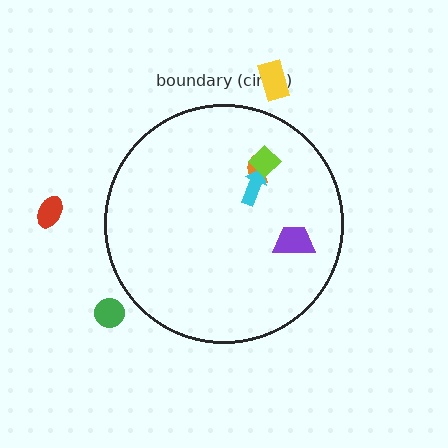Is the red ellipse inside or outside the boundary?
Outside.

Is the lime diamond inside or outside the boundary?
Inside.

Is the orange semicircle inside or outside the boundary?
Inside.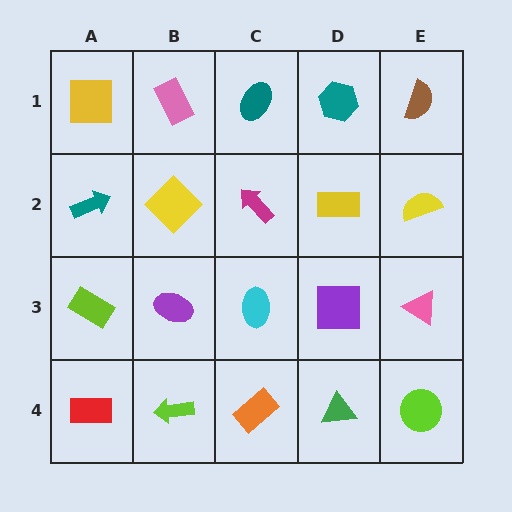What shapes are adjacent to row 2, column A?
A yellow square (row 1, column A), a lime rectangle (row 3, column A), a yellow diamond (row 2, column B).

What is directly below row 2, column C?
A cyan ellipse.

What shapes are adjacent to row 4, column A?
A lime rectangle (row 3, column A), a lime arrow (row 4, column B).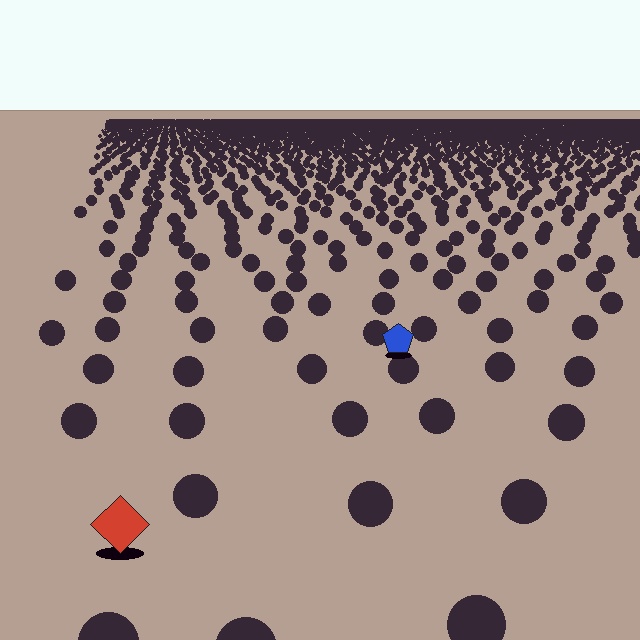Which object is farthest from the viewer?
The blue pentagon is farthest from the viewer. It appears smaller and the ground texture around it is denser.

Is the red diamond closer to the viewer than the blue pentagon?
Yes. The red diamond is closer — you can tell from the texture gradient: the ground texture is coarser near it.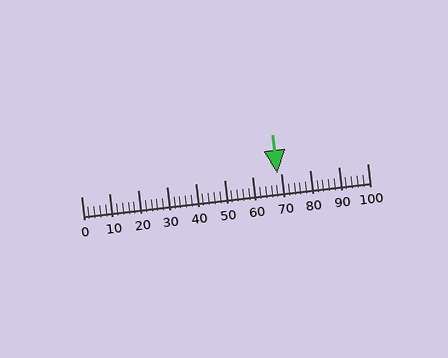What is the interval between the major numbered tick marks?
The major tick marks are spaced 10 units apart.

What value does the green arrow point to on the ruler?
The green arrow points to approximately 68.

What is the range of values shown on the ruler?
The ruler shows values from 0 to 100.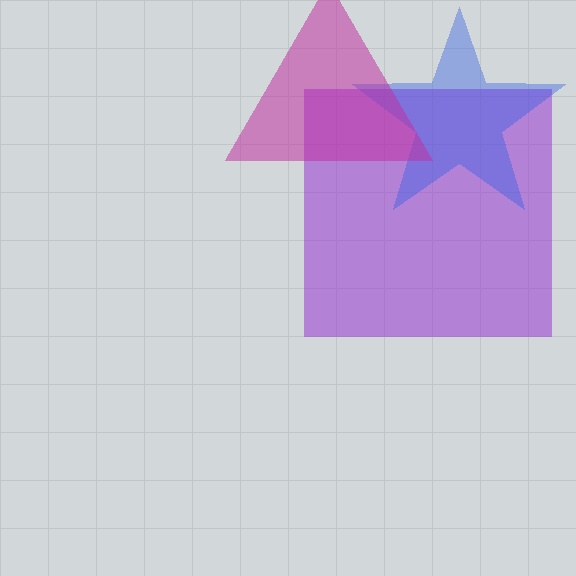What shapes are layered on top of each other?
The layered shapes are: a purple square, a blue star, a magenta triangle.